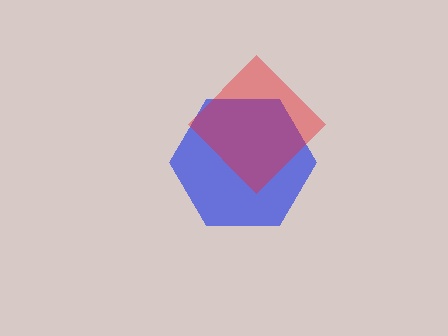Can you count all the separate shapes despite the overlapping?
Yes, there are 2 separate shapes.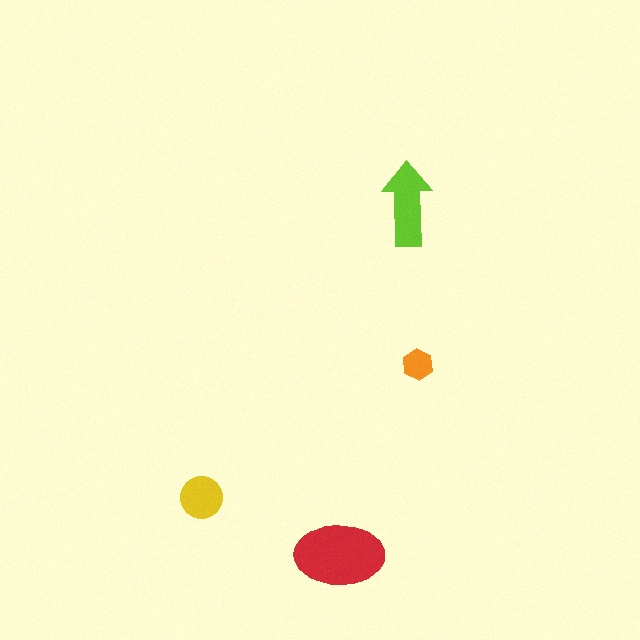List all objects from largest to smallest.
The red ellipse, the lime arrow, the yellow circle, the orange hexagon.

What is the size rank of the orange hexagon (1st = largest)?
4th.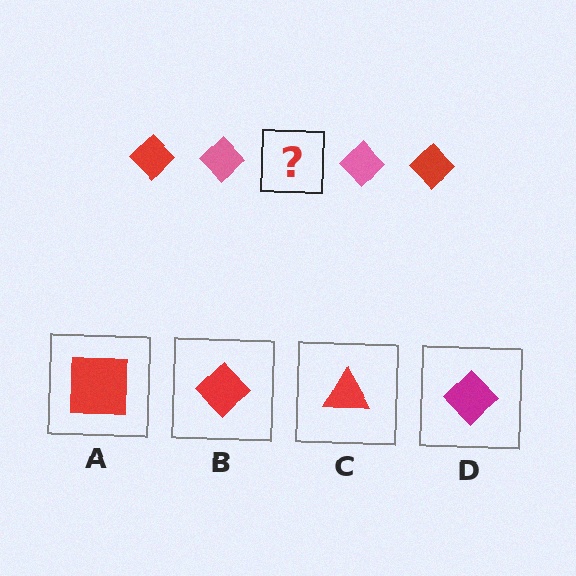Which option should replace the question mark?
Option B.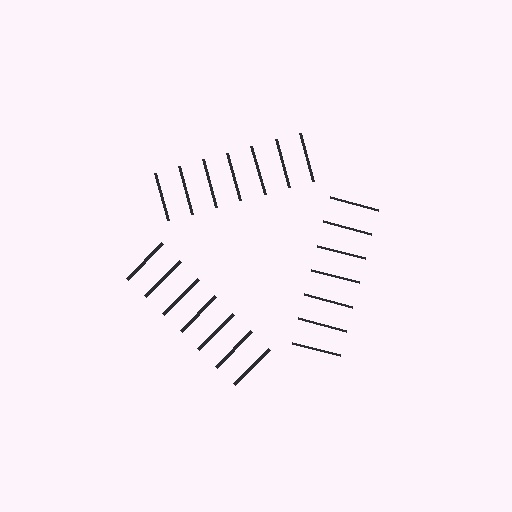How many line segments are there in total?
21 — 7 along each of the 3 edges.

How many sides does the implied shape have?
3 sides — the line-ends trace a triangle.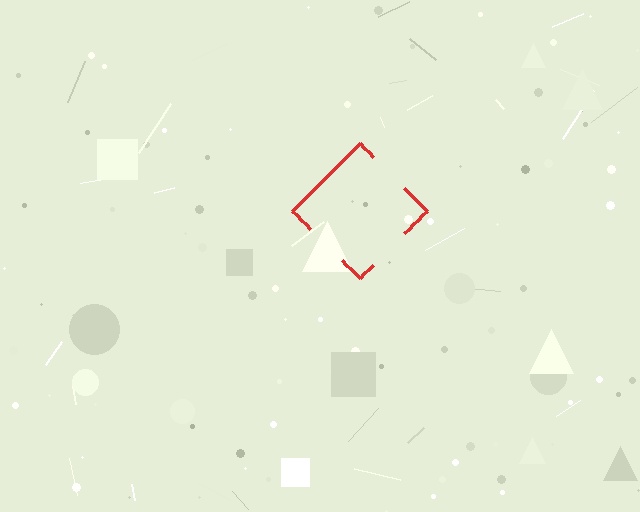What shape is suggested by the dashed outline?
The dashed outline suggests a diamond.